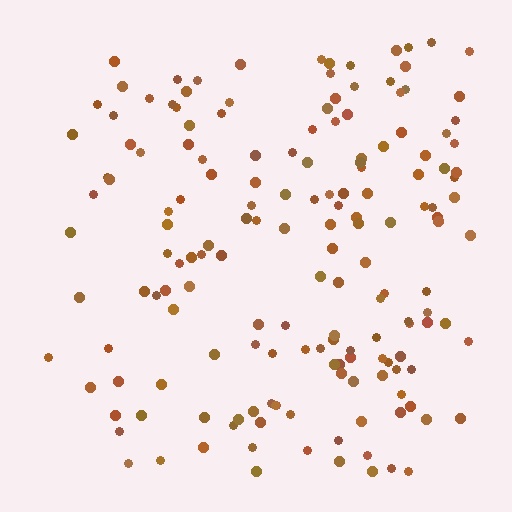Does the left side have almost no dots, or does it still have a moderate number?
Still a moderate number, just noticeably fewer than the right.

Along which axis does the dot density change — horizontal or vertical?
Horizontal.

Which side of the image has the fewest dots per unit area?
The left.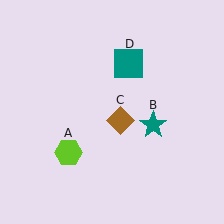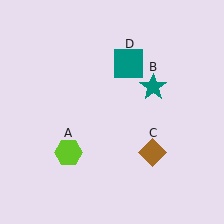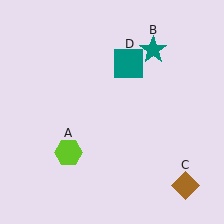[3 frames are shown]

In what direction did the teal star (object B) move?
The teal star (object B) moved up.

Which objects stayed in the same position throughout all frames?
Lime hexagon (object A) and teal square (object D) remained stationary.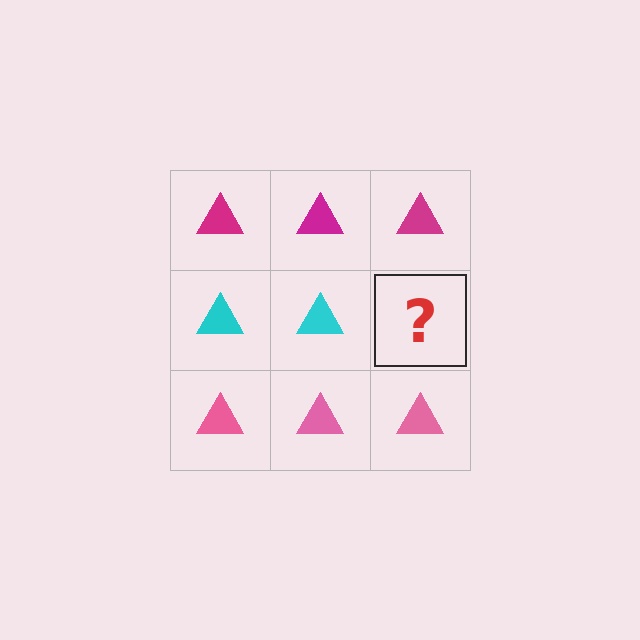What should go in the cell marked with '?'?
The missing cell should contain a cyan triangle.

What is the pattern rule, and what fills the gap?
The rule is that each row has a consistent color. The gap should be filled with a cyan triangle.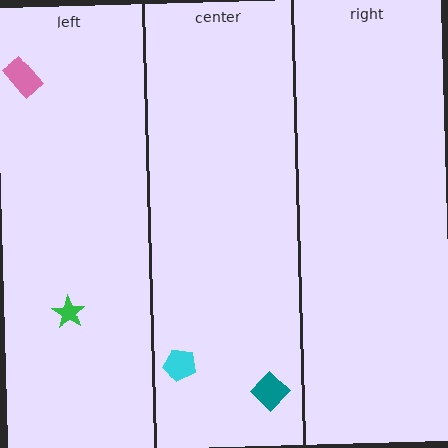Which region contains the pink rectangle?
The left region.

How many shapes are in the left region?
2.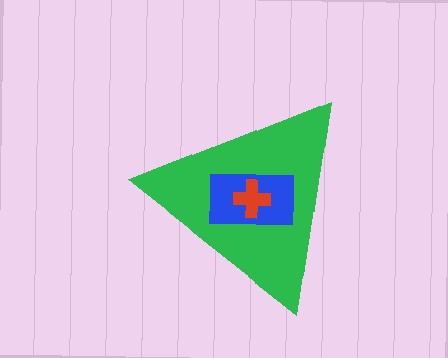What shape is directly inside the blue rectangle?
The red cross.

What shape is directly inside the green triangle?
The blue rectangle.